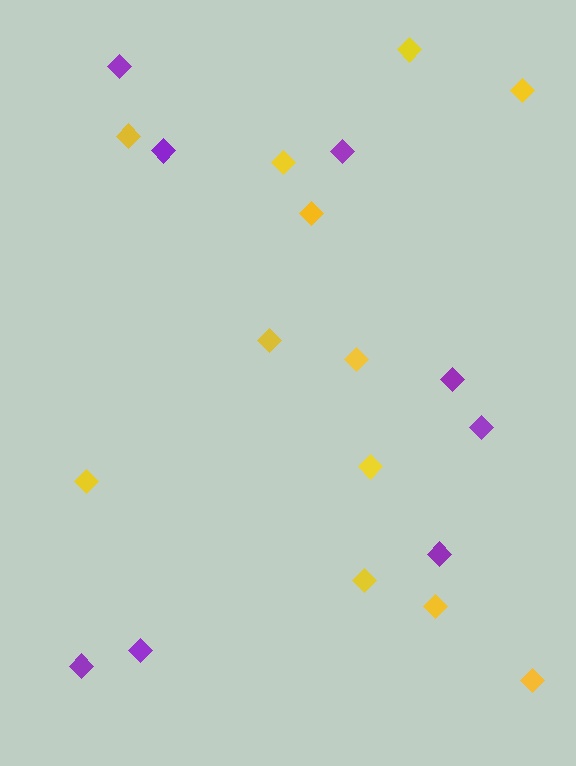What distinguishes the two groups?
There are 2 groups: one group of purple diamonds (8) and one group of yellow diamonds (12).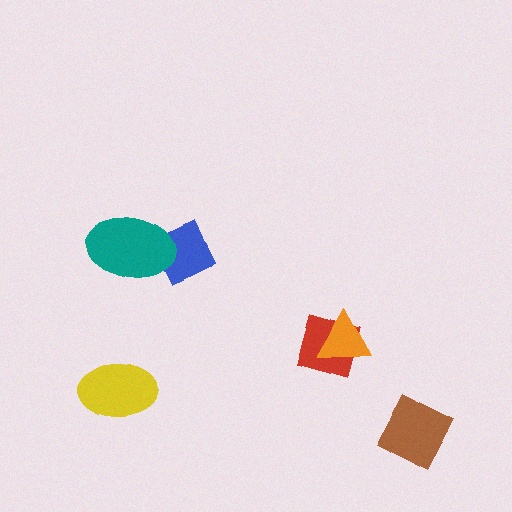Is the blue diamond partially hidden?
Yes, it is partially covered by another shape.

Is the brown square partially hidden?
No, no other shape covers it.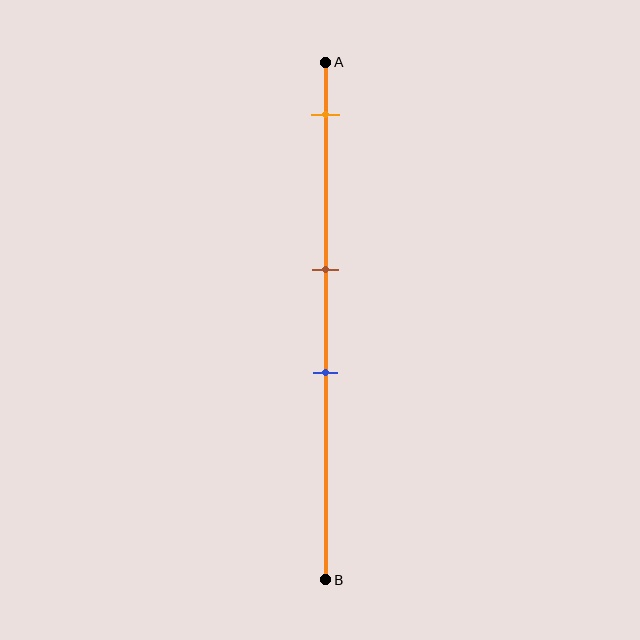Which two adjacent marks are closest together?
The brown and blue marks are the closest adjacent pair.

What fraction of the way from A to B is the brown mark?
The brown mark is approximately 40% (0.4) of the way from A to B.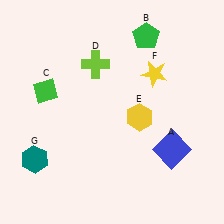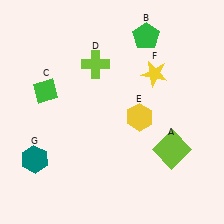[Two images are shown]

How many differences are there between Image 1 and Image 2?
There is 1 difference between the two images.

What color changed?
The square (A) changed from blue in Image 1 to lime in Image 2.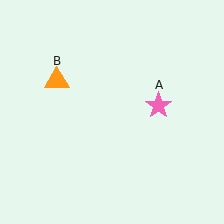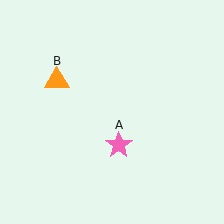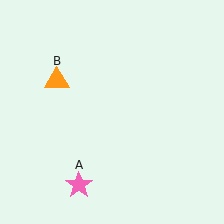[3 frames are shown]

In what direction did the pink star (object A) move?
The pink star (object A) moved down and to the left.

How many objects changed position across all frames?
1 object changed position: pink star (object A).